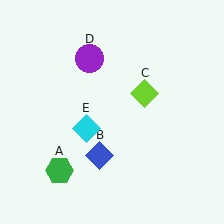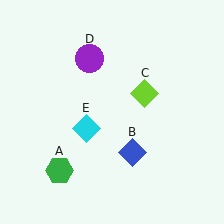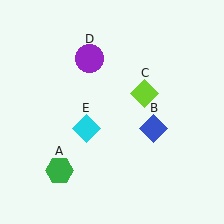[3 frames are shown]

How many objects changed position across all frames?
1 object changed position: blue diamond (object B).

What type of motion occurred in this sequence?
The blue diamond (object B) rotated counterclockwise around the center of the scene.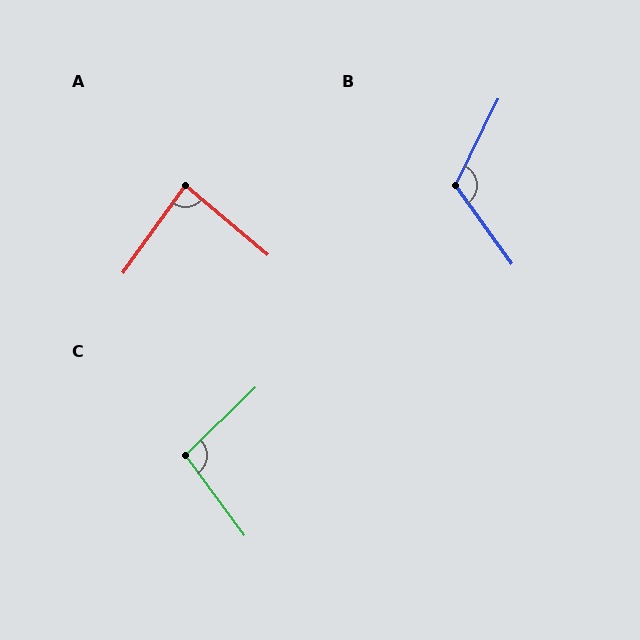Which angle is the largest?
B, at approximately 118 degrees.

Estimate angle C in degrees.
Approximately 98 degrees.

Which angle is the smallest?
A, at approximately 86 degrees.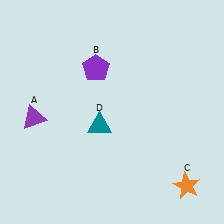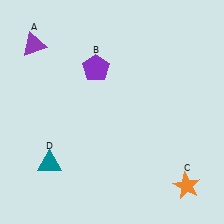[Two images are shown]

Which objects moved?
The objects that moved are: the purple triangle (A), the teal triangle (D).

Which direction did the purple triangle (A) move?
The purple triangle (A) moved up.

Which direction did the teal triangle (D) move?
The teal triangle (D) moved left.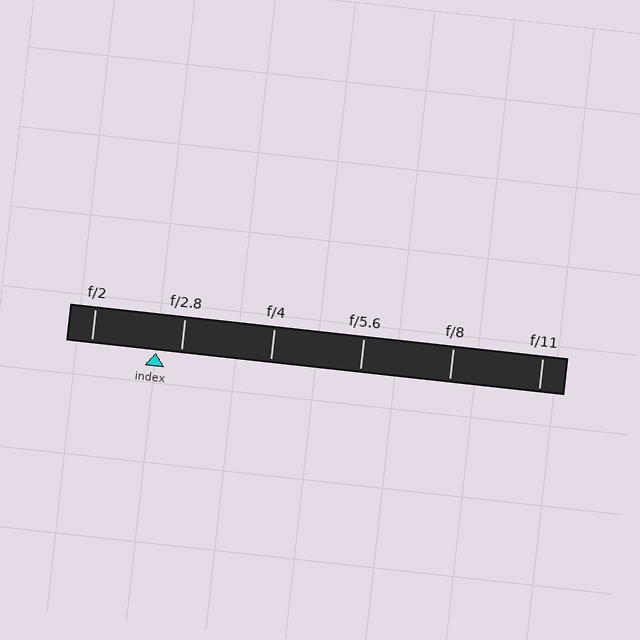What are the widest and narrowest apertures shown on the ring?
The widest aperture shown is f/2 and the narrowest is f/11.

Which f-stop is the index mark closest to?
The index mark is closest to f/2.8.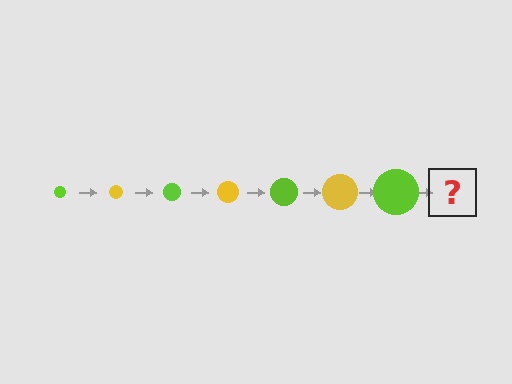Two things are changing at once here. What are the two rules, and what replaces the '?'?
The two rules are that the circle grows larger each step and the color cycles through lime and yellow. The '?' should be a yellow circle, larger than the previous one.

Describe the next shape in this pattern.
It should be a yellow circle, larger than the previous one.